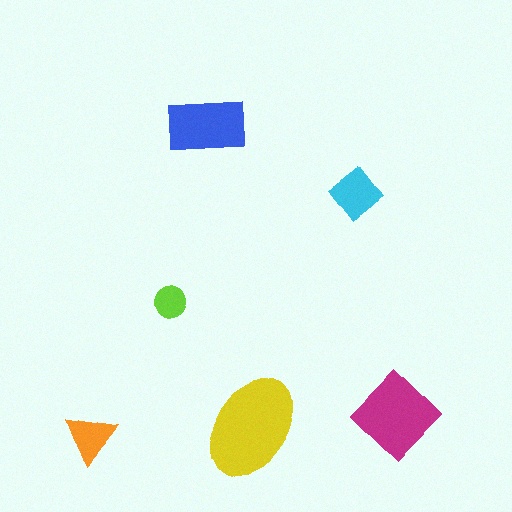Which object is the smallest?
The lime circle.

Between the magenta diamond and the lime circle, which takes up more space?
The magenta diamond.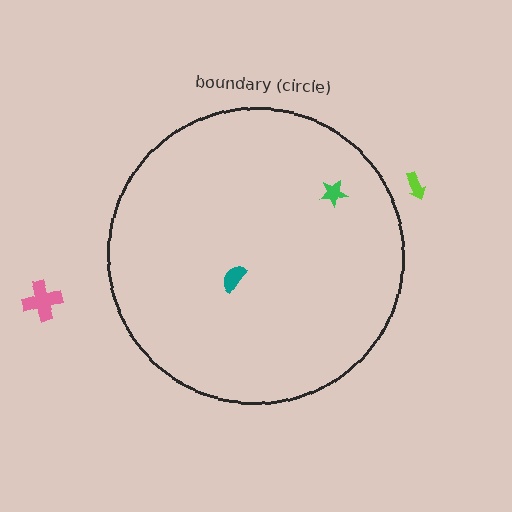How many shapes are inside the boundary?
2 inside, 2 outside.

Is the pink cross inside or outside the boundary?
Outside.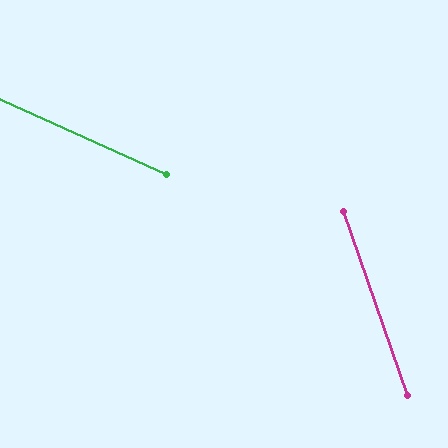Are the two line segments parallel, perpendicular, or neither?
Neither parallel nor perpendicular — they differ by about 47°.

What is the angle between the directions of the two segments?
Approximately 47 degrees.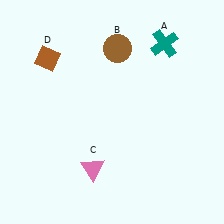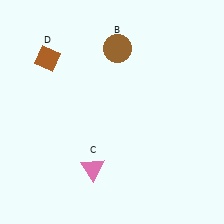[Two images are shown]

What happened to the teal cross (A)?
The teal cross (A) was removed in Image 2. It was in the top-right area of Image 1.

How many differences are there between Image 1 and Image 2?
There is 1 difference between the two images.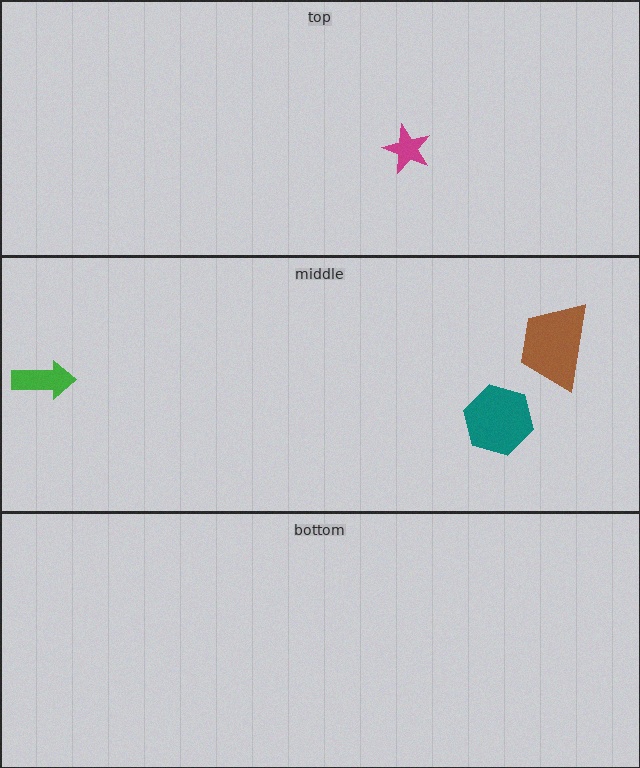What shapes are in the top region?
The magenta star.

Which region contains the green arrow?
The middle region.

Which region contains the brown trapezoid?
The middle region.